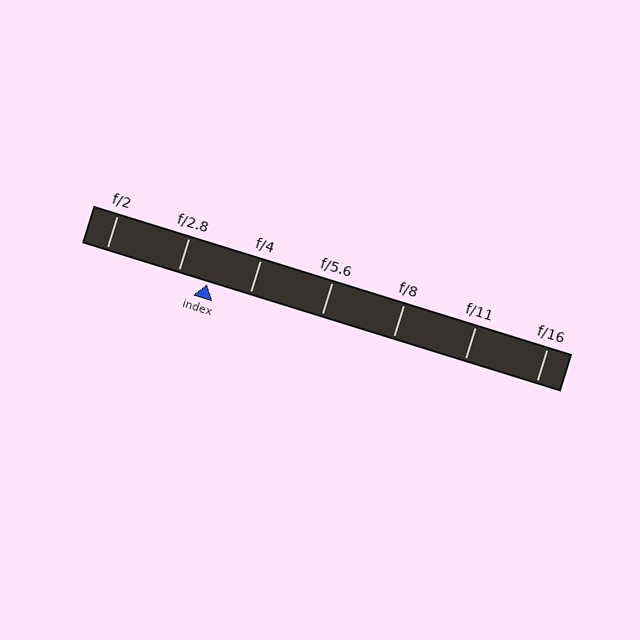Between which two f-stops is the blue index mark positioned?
The index mark is between f/2.8 and f/4.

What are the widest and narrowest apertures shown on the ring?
The widest aperture shown is f/2 and the narrowest is f/16.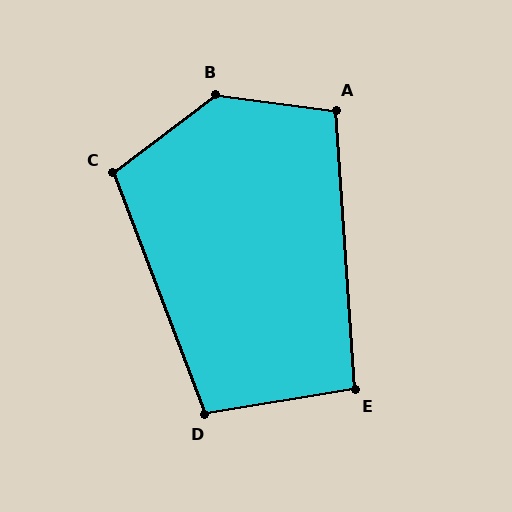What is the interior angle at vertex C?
Approximately 106 degrees (obtuse).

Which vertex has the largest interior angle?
B, at approximately 136 degrees.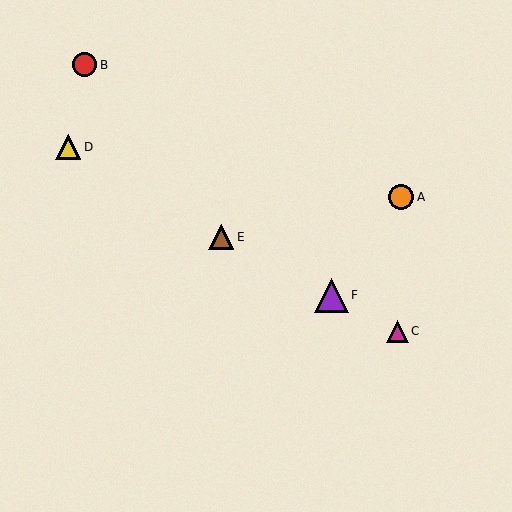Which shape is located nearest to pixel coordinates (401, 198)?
The orange circle (labeled A) at (401, 197) is nearest to that location.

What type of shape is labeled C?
Shape C is a magenta triangle.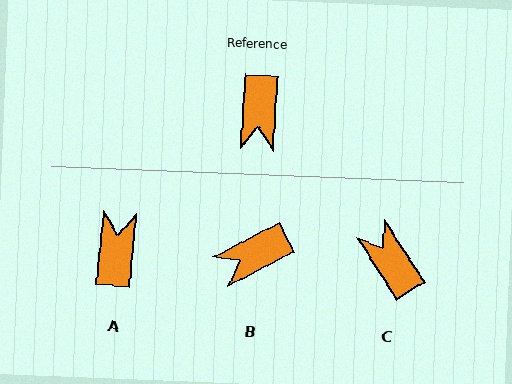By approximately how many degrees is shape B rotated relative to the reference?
Approximately 59 degrees clockwise.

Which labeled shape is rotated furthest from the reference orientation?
A, about 178 degrees away.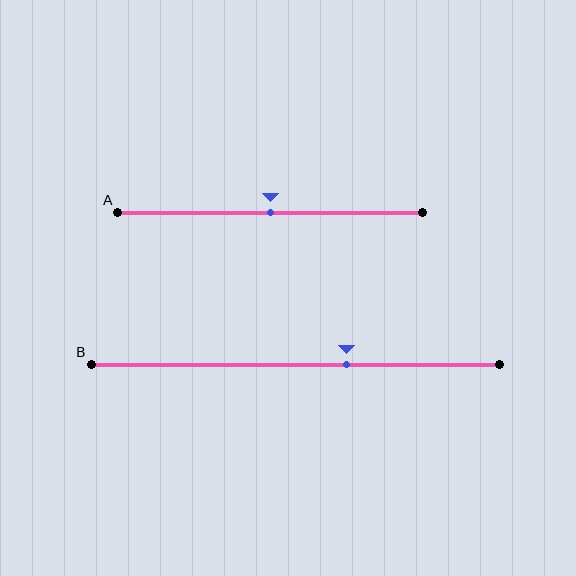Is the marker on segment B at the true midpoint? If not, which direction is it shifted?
No, the marker on segment B is shifted to the right by about 12% of the segment length.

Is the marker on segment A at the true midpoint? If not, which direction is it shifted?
Yes, the marker on segment A is at the true midpoint.